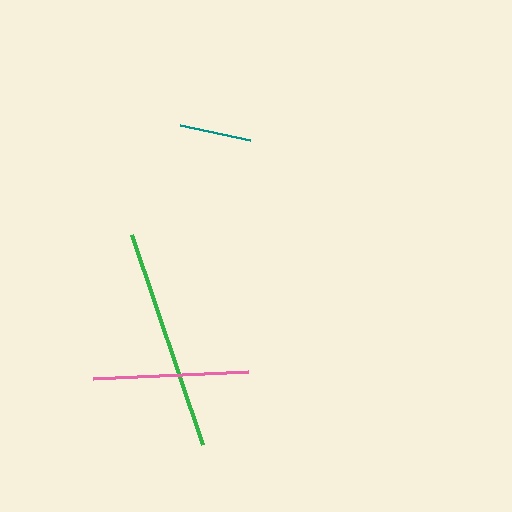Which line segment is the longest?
The green line is the longest at approximately 221 pixels.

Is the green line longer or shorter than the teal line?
The green line is longer than the teal line.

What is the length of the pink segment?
The pink segment is approximately 155 pixels long.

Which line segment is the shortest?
The teal line is the shortest at approximately 72 pixels.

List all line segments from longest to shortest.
From longest to shortest: green, pink, teal.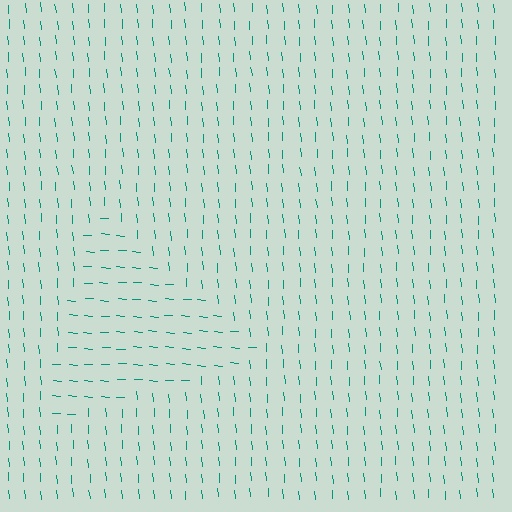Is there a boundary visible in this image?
Yes, there is a texture boundary formed by a change in line orientation.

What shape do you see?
I see a triangle.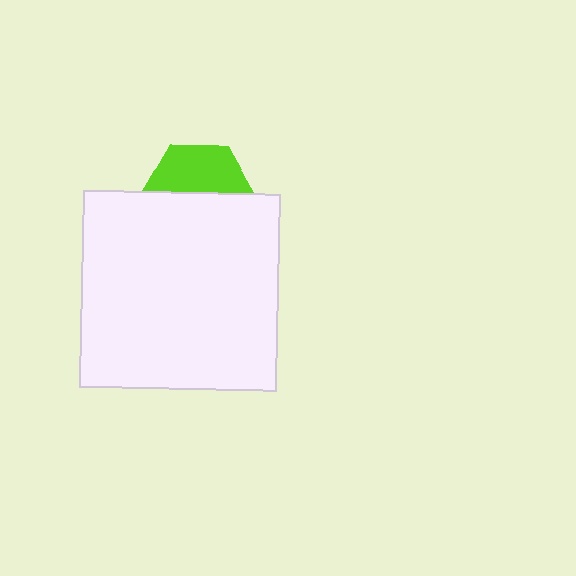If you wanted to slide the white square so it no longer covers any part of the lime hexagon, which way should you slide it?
Slide it down — that is the most direct way to separate the two shapes.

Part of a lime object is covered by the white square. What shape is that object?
It is a hexagon.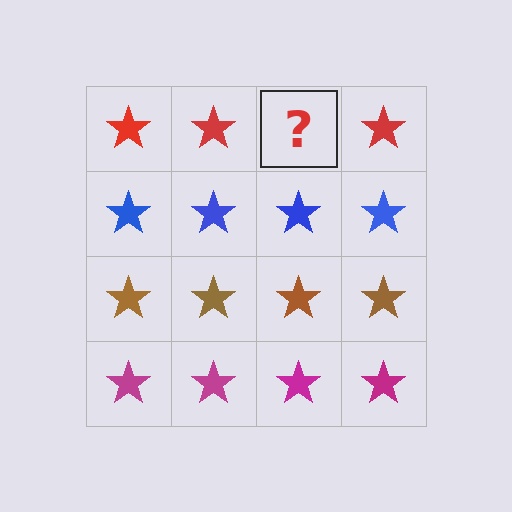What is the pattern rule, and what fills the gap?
The rule is that each row has a consistent color. The gap should be filled with a red star.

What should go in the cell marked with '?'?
The missing cell should contain a red star.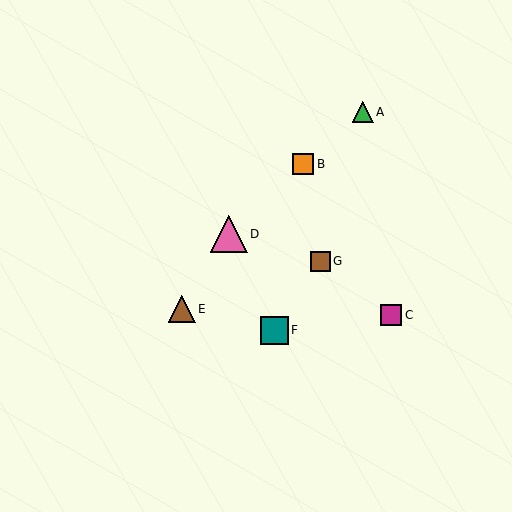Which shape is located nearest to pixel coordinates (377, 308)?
The magenta square (labeled C) at (391, 315) is nearest to that location.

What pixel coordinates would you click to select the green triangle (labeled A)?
Click at (363, 112) to select the green triangle A.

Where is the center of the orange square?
The center of the orange square is at (303, 164).